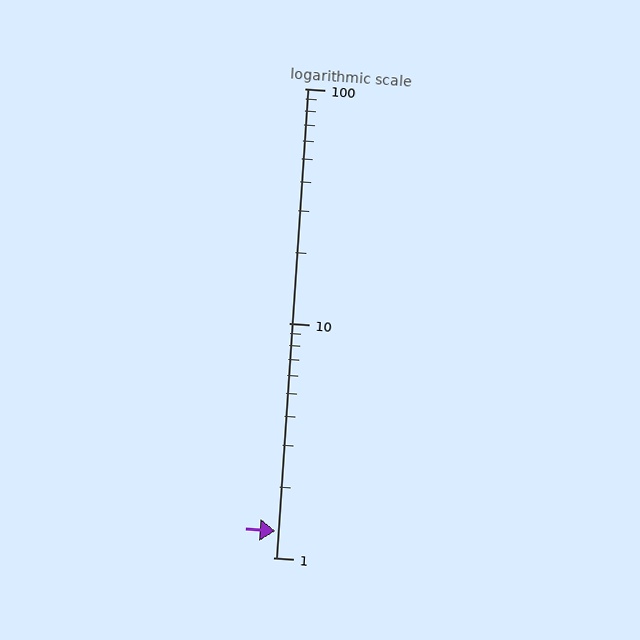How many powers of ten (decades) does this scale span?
The scale spans 2 decades, from 1 to 100.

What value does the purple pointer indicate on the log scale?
The pointer indicates approximately 1.3.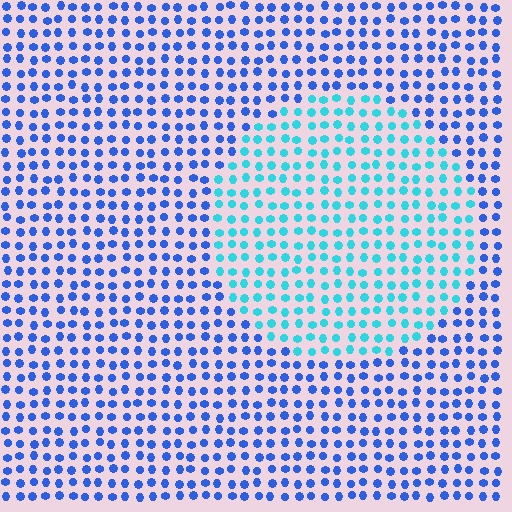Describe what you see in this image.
The image is filled with small blue elements in a uniform arrangement. A circle-shaped region is visible where the elements are tinted to a slightly different hue, forming a subtle color boundary.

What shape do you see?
I see a circle.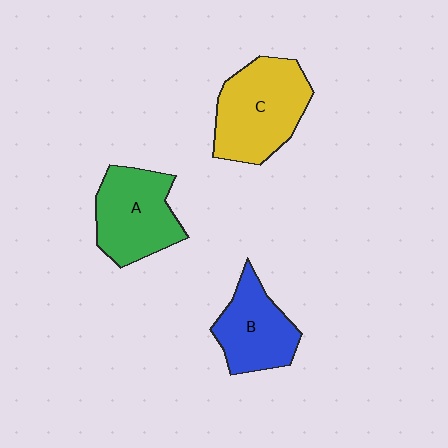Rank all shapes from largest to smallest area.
From largest to smallest: C (yellow), A (green), B (blue).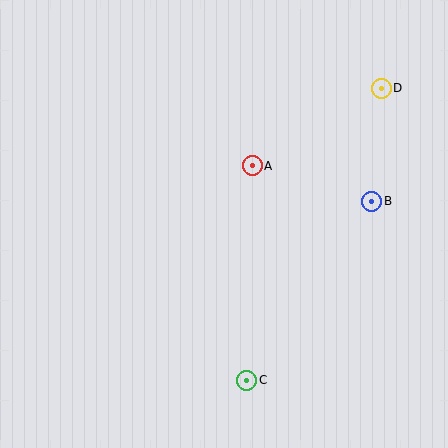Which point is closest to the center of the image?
Point A at (252, 166) is closest to the center.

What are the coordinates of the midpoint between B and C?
The midpoint between B and C is at (309, 291).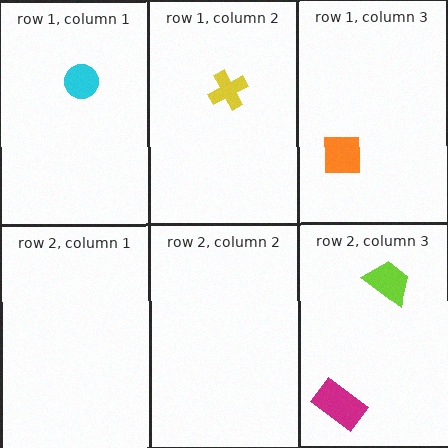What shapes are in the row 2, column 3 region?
The lime trapezoid, the magenta rectangle.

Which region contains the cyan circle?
The row 1, column 1 region.